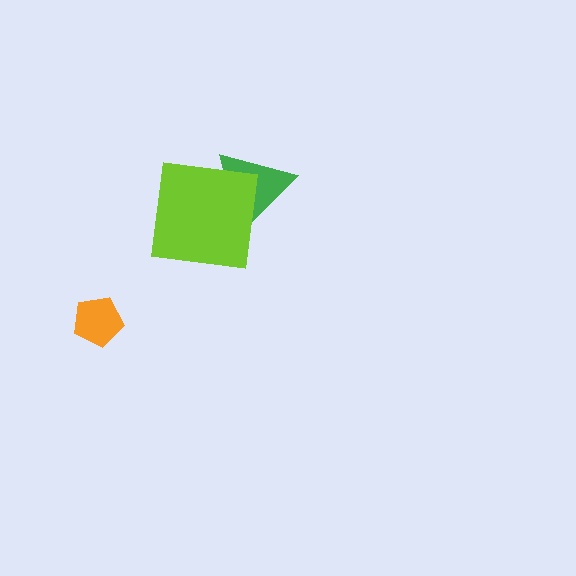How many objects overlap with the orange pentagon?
0 objects overlap with the orange pentagon.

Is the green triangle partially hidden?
Yes, it is partially covered by another shape.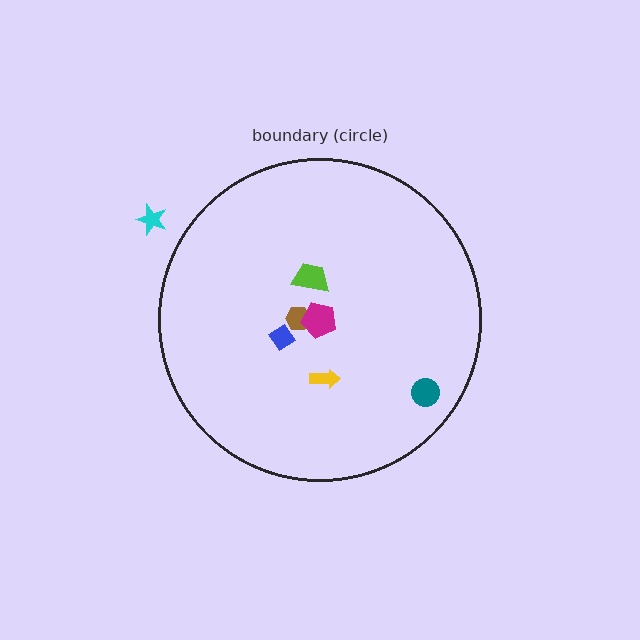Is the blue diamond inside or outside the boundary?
Inside.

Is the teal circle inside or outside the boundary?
Inside.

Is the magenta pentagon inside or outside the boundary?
Inside.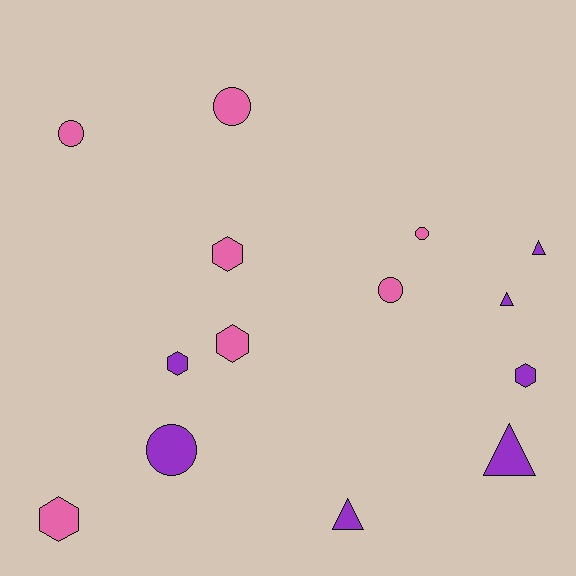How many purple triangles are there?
There are 4 purple triangles.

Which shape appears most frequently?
Hexagon, with 5 objects.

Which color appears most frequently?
Pink, with 7 objects.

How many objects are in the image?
There are 14 objects.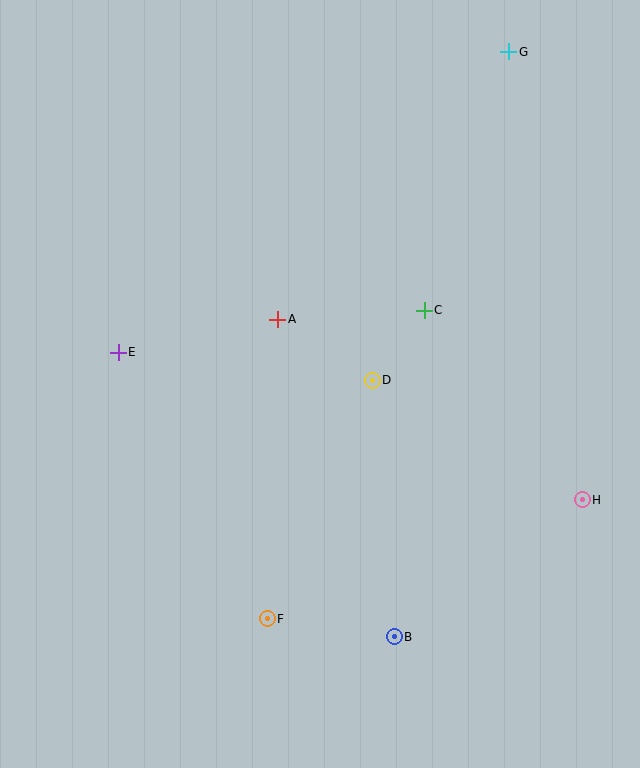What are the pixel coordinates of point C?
Point C is at (424, 310).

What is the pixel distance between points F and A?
The distance between F and A is 299 pixels.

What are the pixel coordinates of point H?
Point H is at (582, 500).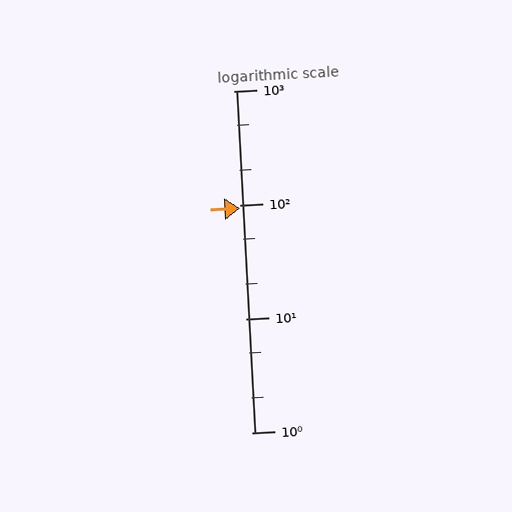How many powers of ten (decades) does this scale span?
The scale spans 3 decades, from 1 to 1000.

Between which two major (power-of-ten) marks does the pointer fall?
The pointer is between 10 and 100.